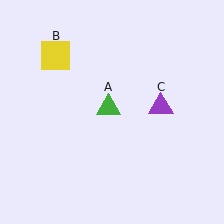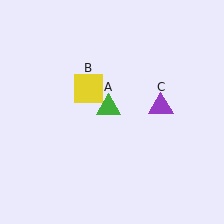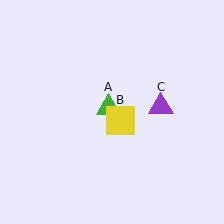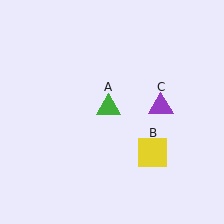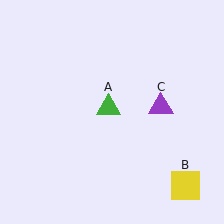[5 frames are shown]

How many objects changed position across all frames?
1 object changed position: yellow square (object B).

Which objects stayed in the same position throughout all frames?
Green triangle (object A) and purple triangle (object C) remained stationary.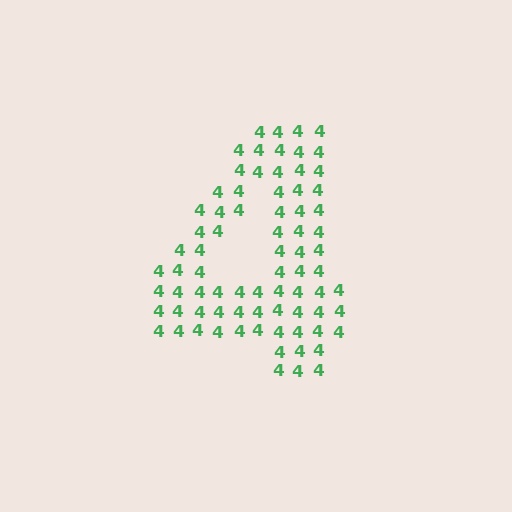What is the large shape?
The large shape is the digit 4.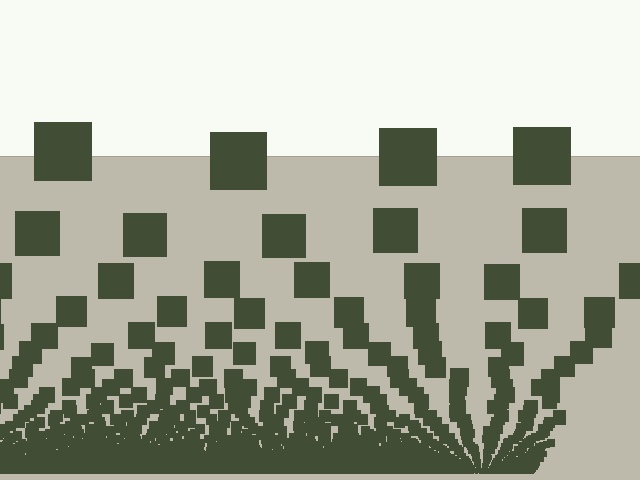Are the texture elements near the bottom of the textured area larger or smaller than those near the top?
Smaller. The gradient is inverted — elements near the bottom are smaller and denser.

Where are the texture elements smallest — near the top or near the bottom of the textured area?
Near the bottom.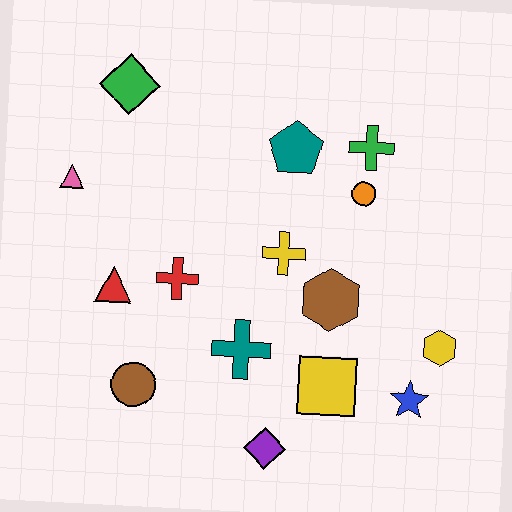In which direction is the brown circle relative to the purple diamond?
The brown circle is to the left of the purple diamond.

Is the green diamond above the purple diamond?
Yes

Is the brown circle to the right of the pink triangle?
Yes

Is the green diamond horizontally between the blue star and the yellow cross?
No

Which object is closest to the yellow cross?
The brown hexagon is closest to the yellow cross.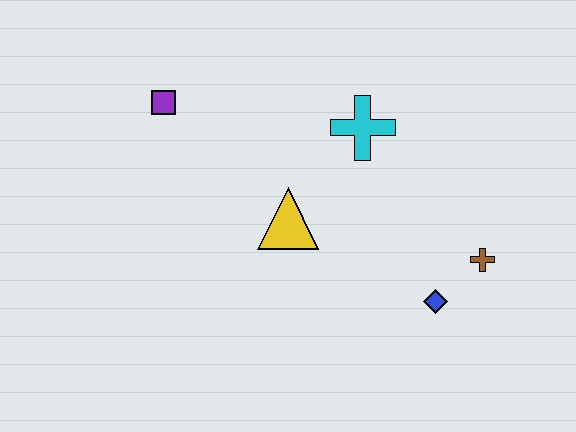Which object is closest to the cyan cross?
The yellow triangle is closest to the cyan cross.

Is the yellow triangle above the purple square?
No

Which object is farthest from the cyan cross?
The purple square is farthest from the cyan cross.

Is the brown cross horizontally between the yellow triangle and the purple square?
No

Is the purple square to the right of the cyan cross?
No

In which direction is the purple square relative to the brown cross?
The purple square is to the left of the brown cross.